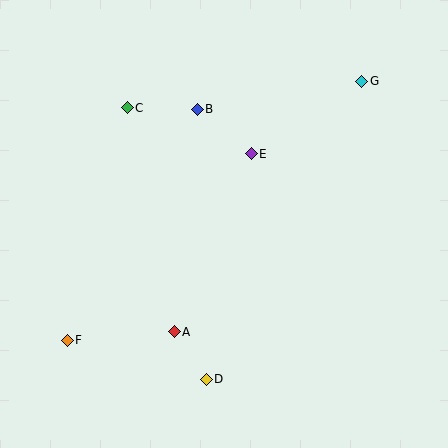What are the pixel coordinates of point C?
Point C is at (127, 108).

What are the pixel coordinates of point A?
Point A is at (174, 332).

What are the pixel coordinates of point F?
Point F is at (67, 340).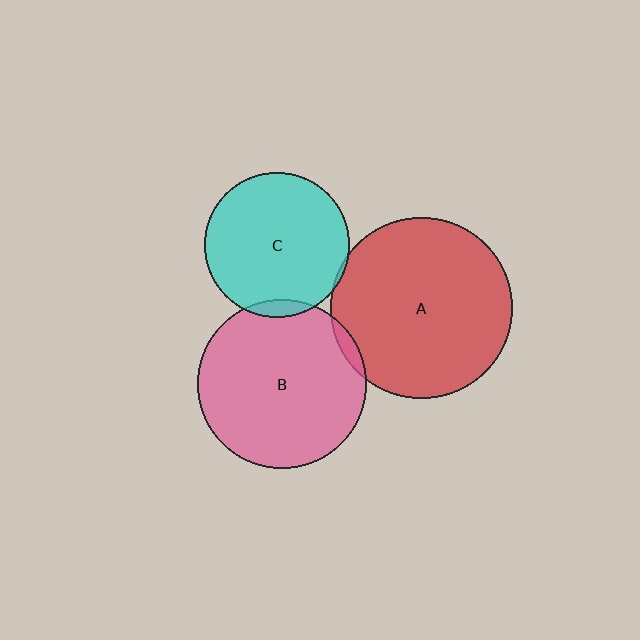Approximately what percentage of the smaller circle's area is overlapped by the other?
Approximately 5%.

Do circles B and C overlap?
Yes.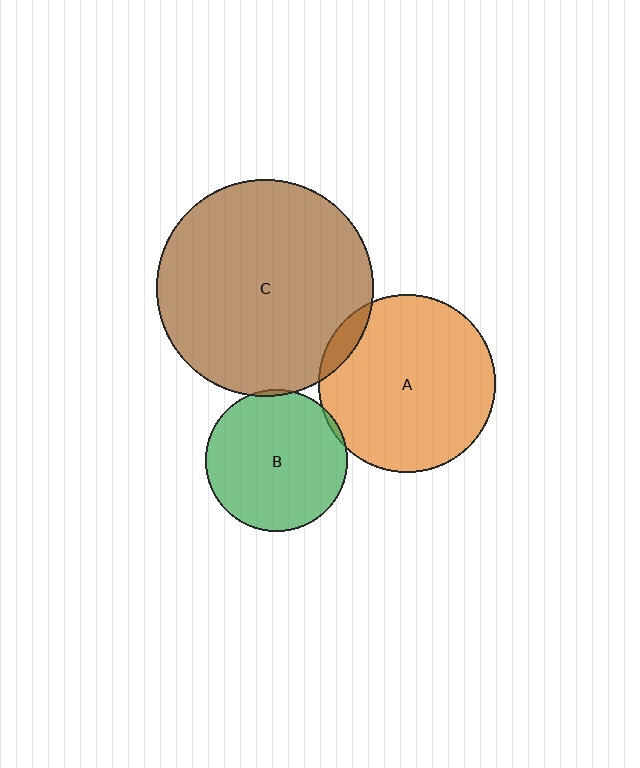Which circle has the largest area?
Circle C (brown).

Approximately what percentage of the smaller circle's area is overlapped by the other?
Approximately 5%.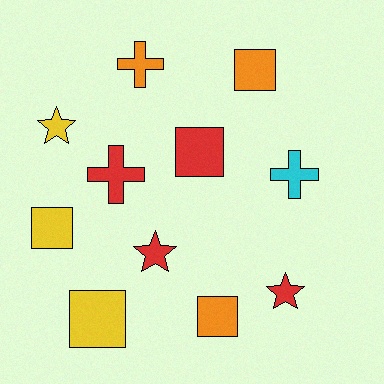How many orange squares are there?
There are 2 orange squares.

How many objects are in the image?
There are 11 objects.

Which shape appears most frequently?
Square, with 5 objects.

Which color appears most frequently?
Red, with 4 objects.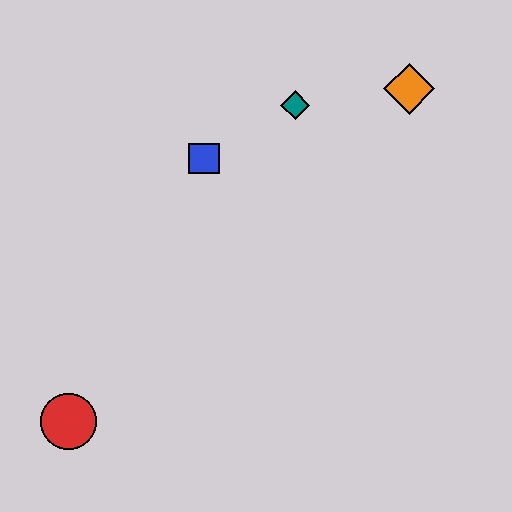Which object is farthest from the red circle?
The orange diamond is farthest from the red circle.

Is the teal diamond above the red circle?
Yes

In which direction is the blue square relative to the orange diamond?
The blue square is to the left of the orange diamond.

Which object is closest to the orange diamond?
The teal diamond is closest to the orange diamond.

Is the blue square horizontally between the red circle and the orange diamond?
Yes